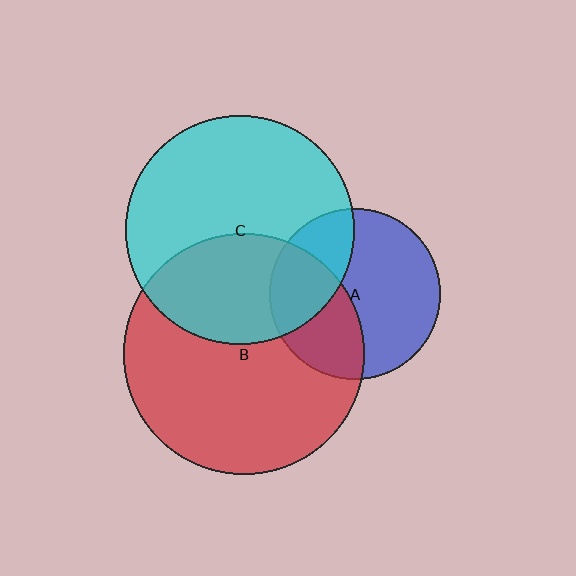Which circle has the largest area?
Circle B (red).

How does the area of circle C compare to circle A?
Approximately 1.8 times.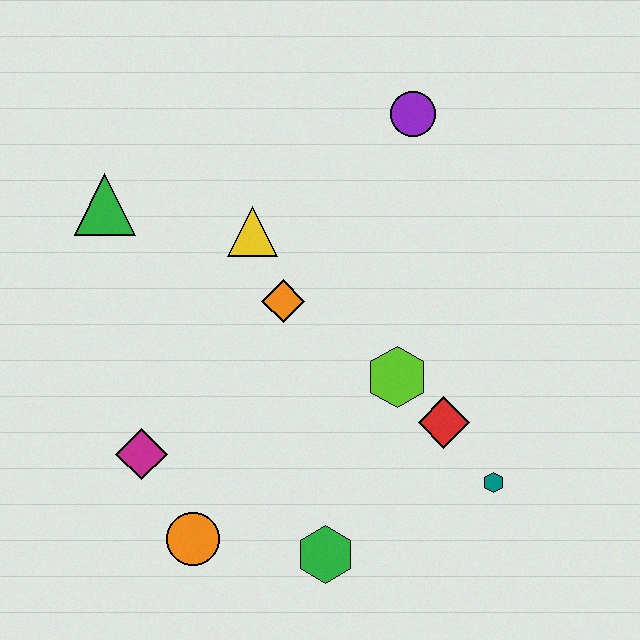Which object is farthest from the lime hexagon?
The green triangle is farthest from the lime hexagon.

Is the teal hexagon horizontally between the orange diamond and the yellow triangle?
No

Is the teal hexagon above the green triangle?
No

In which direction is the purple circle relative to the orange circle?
The purple circle is above the orange circle.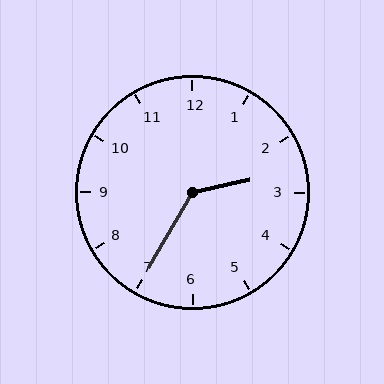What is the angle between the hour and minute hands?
Approximately 132 degrees.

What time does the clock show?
2:35.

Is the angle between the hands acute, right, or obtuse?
It is obtuse.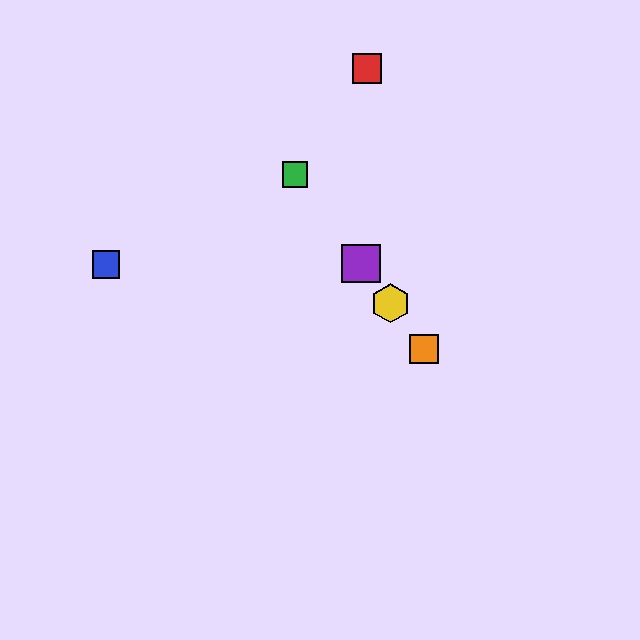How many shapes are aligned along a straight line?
4 shapes (the green square, the yellow hexagon, the purple square, the orange square) are aligned along a straight line.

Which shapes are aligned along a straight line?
The green square, the yellow hexagon, the purple square, the orange square are aligned along a straight line.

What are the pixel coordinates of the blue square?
The blue square is at (106, 264).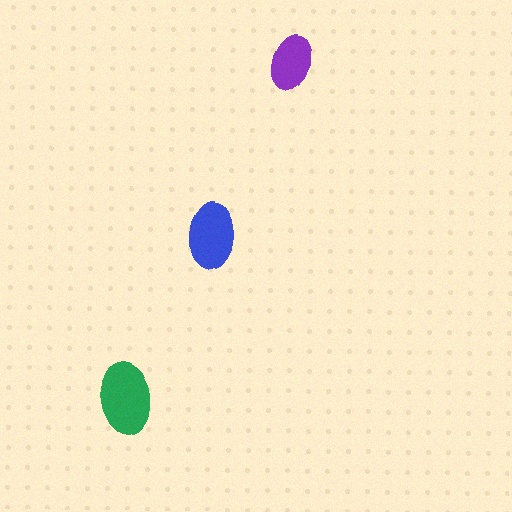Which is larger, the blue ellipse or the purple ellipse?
The blue one.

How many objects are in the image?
There are 3 objects in the image.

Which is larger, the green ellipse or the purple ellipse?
The green one.